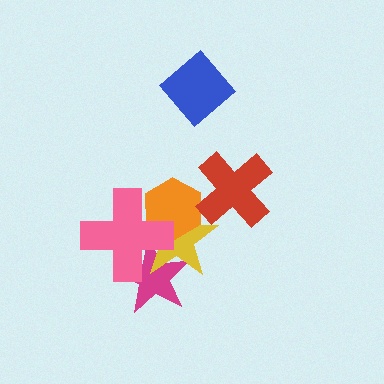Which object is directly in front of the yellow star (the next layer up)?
The orange hexagon is directly in front of the yellow star.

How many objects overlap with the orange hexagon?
3 objects overlap with the orange hexagon.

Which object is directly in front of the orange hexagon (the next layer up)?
The pink cross is directly in front of the orange hexagon.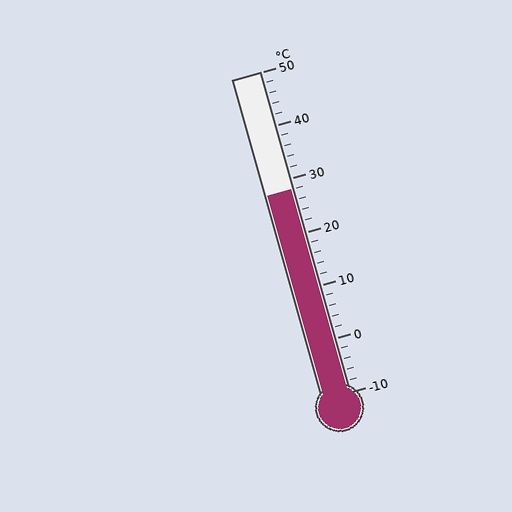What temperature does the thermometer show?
The thermometer shows approximately 28°C.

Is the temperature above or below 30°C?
The temperature is below 30°C.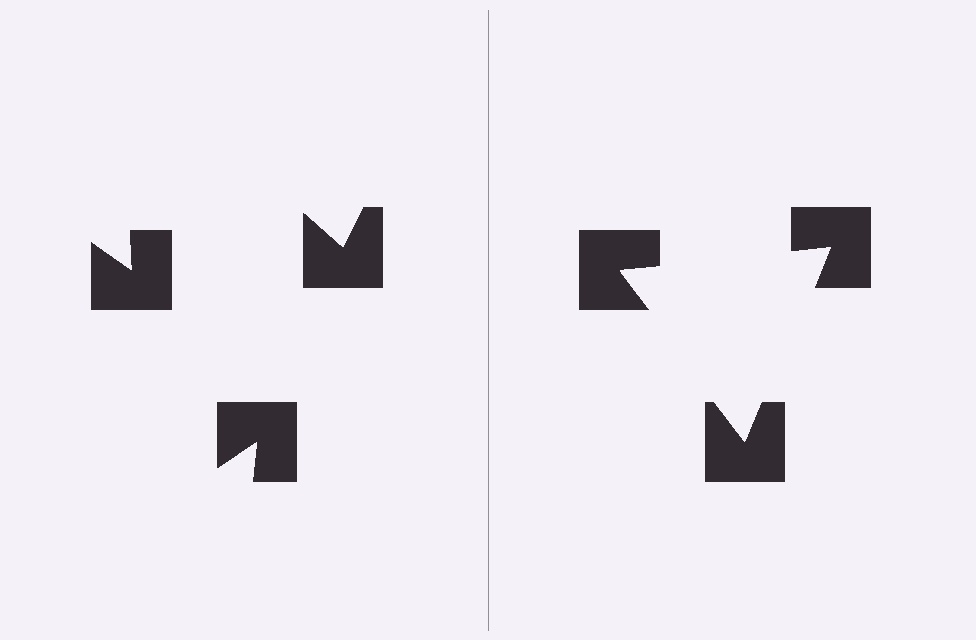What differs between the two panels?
The notched squares are positioned identically on both sides; only the wedge orientations differ. On the right they align to a triangle; on the left they are misaligned.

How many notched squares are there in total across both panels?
6 — 3 on each side.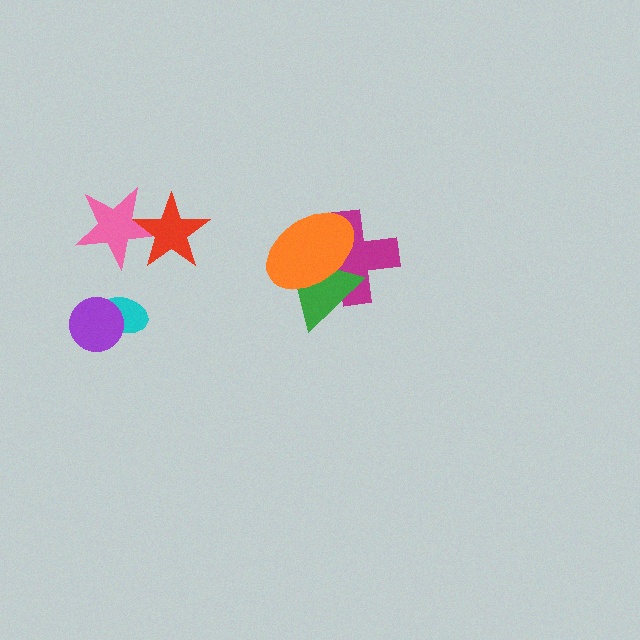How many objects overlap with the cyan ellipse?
1 object overlaps with the cyan ellipse.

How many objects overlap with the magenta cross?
2 objects overlap with the magenta cross.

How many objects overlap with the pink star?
1 object overlaps with the pink star.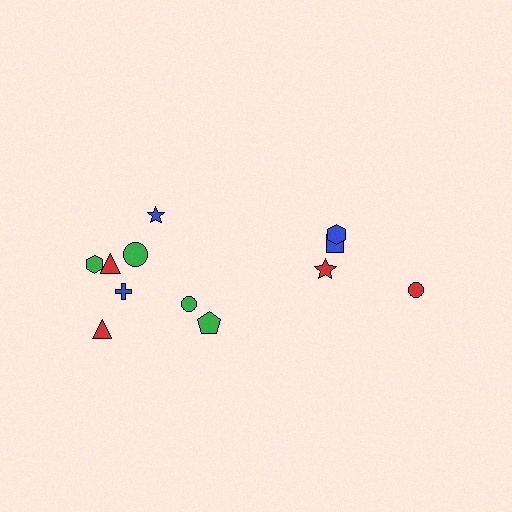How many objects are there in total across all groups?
There are 12 objects.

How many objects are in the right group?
There are 4 objects.